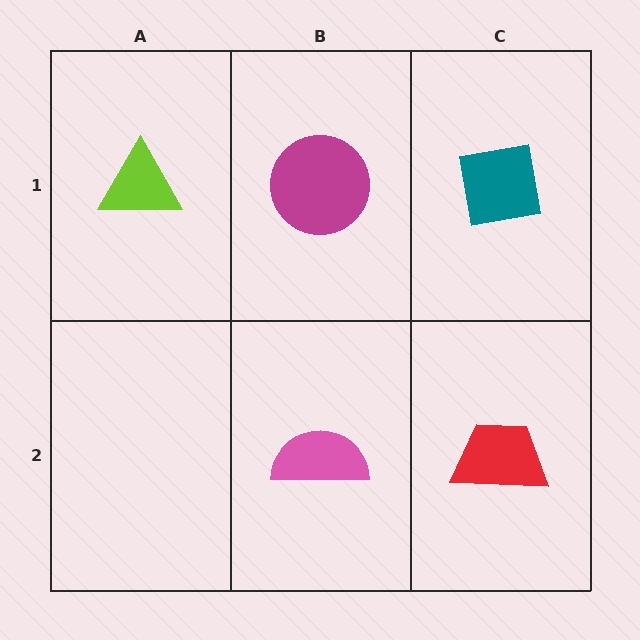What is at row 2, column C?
A red trapezoid.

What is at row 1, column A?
A lime triangle.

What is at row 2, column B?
A pink semicircle.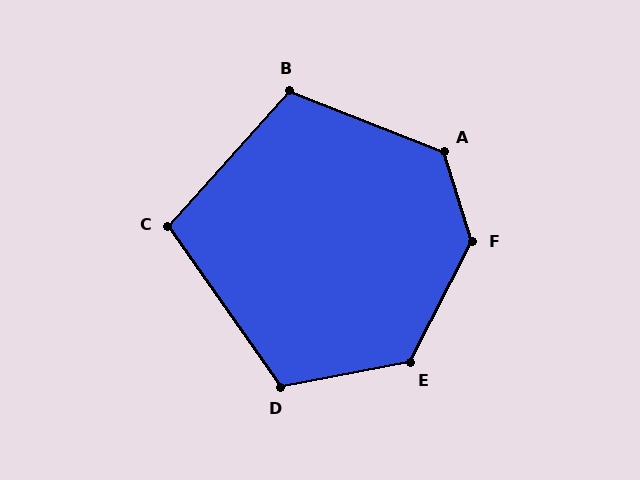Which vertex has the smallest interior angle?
C, at approximately 103 degrees.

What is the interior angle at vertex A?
Approximately 129 degrees (obtuse).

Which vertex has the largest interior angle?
F, at approximately 135 degrees.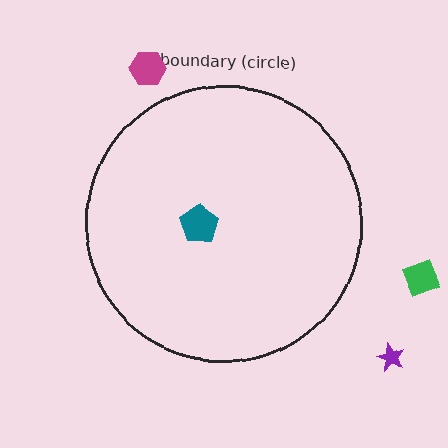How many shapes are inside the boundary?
1 inside, 3 outside.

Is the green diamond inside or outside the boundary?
Outside.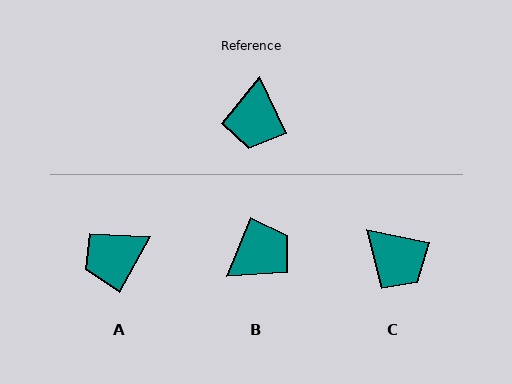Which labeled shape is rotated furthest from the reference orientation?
B, about 133 degrees away.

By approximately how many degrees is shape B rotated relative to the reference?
Approximately 133 degrees counter-clockwise.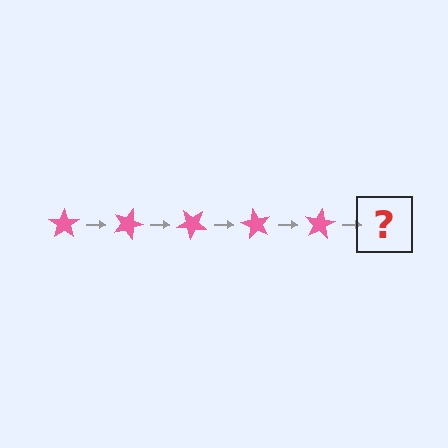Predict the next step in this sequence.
The next step is a pink star rotated 100 degrees.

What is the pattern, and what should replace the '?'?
The pattern is that the star rotates 20 degrees each step. The '?' should be a pink star rotated 100 degrees.